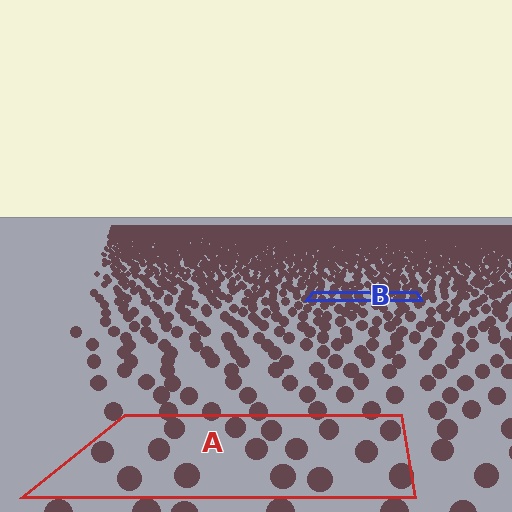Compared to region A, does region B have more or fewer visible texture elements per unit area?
Region B has more texture elements per unit area — they are packed more densely because it is farther away.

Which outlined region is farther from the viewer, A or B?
Region B is farther from the viewer — the texture elements inside it appear smaller and more densely packed.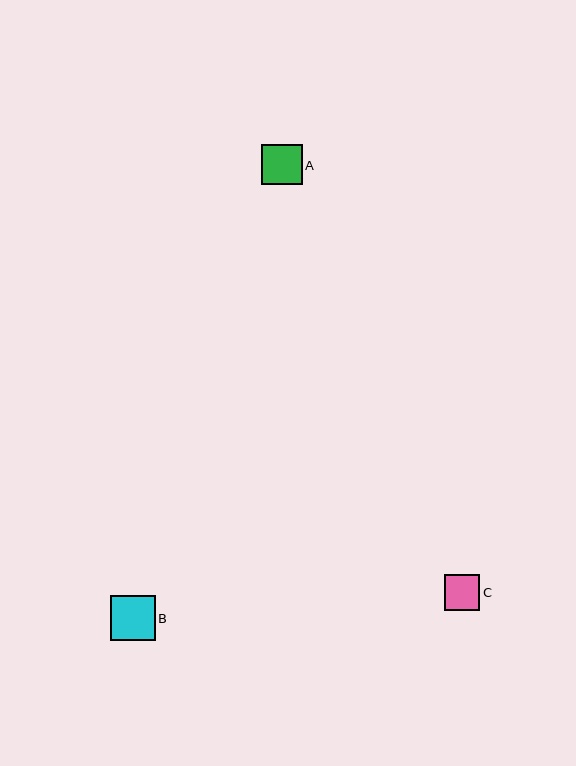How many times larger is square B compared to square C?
Square B is approximately 1.3 times the size of square C.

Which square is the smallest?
Square C is the smallest with a size of approximately 35 pixels.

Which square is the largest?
Square B is the largest with a size of approximately 45 pixels.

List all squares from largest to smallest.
From largest to smallest: B, A, C.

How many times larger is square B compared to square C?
Square B is approximately 1.3 times the size of square C.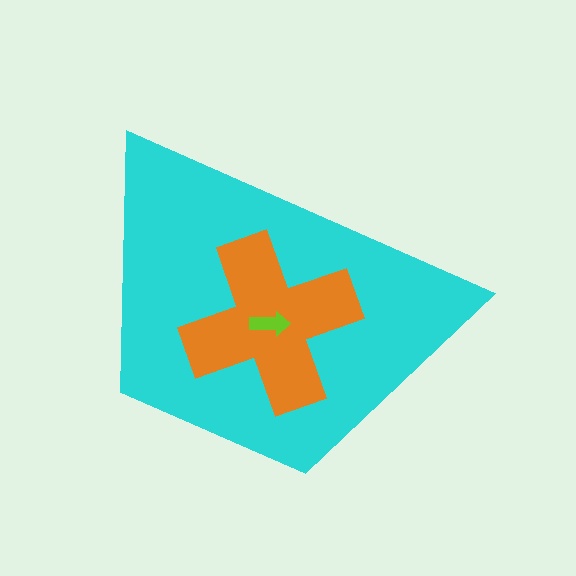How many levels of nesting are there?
3.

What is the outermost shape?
The cyan trapezoid.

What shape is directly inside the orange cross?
The lime arrow.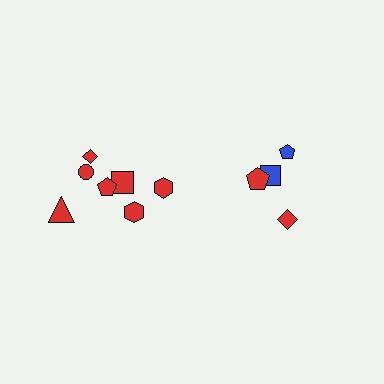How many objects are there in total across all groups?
There are 11 objects.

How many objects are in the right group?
There are 4 objects.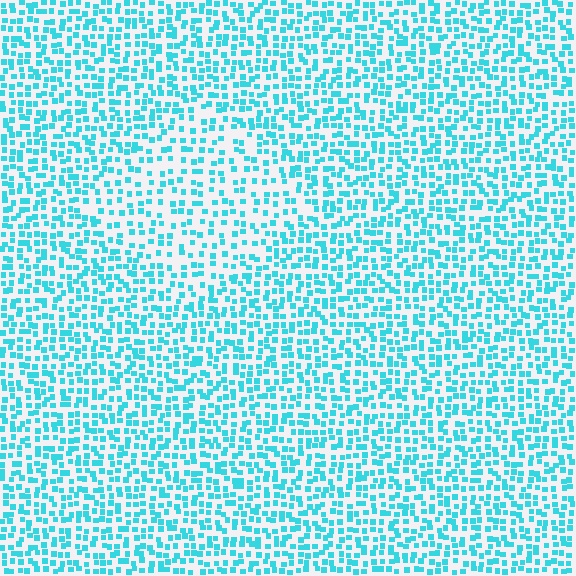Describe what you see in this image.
The image contains small cyan elements arranged at two different densities. A diamond-shaped region is visible where the elements are less densely packed than the surrounding area.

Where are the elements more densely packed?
The elements are more densely packed outside the diamond boundary.